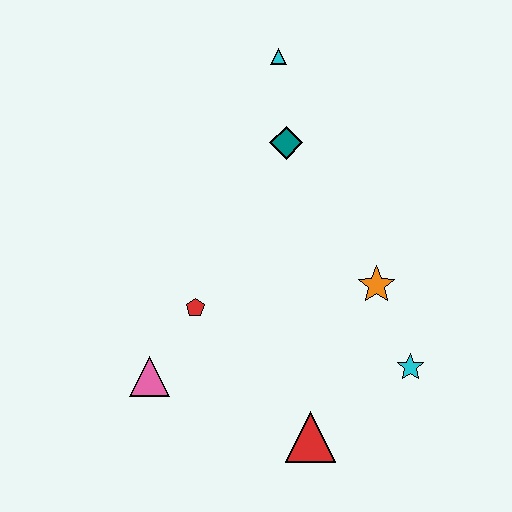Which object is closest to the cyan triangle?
The teal diamond is closest to the cyan triangle.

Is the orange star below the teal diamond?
Yes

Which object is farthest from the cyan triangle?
The red triangle is farthest from the cyan triangle.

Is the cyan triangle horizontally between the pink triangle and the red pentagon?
No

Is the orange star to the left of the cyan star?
Yes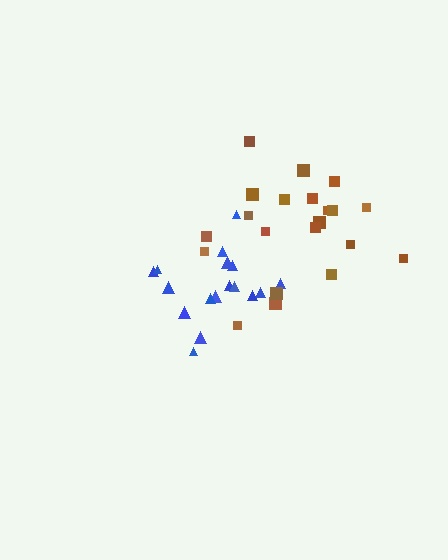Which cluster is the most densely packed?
Blue.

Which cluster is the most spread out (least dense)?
Brown.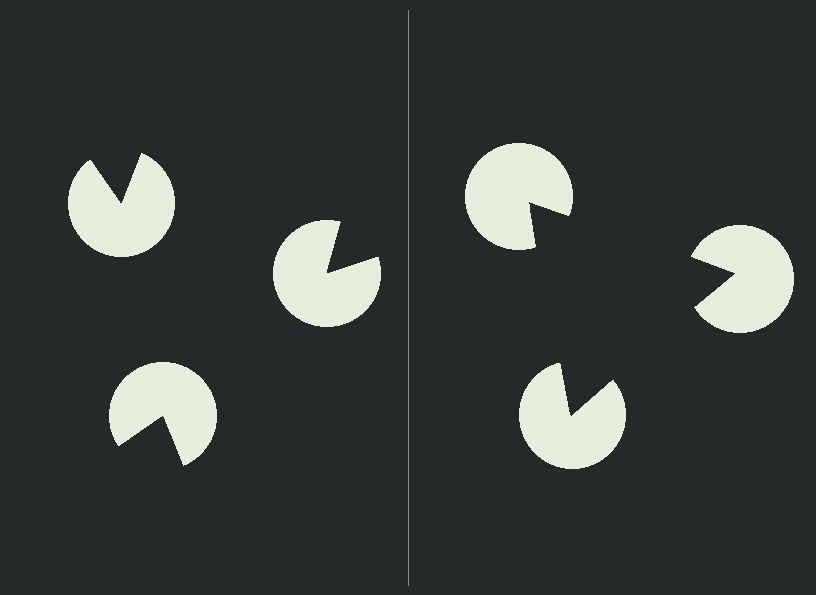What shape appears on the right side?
An illusory triangle.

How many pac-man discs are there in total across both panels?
6 — 3 on each side.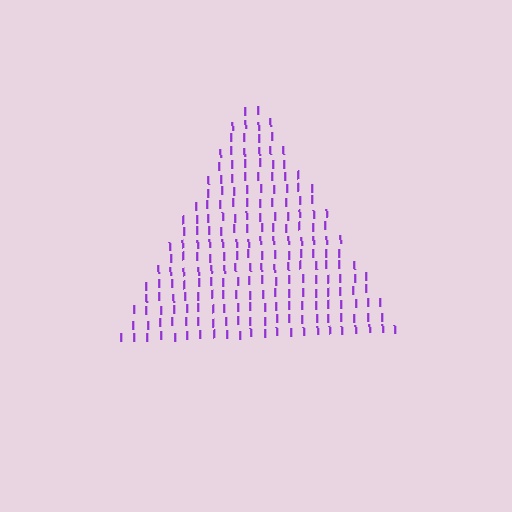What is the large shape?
The large shape is a triangle.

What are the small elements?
The small elements are letter I's.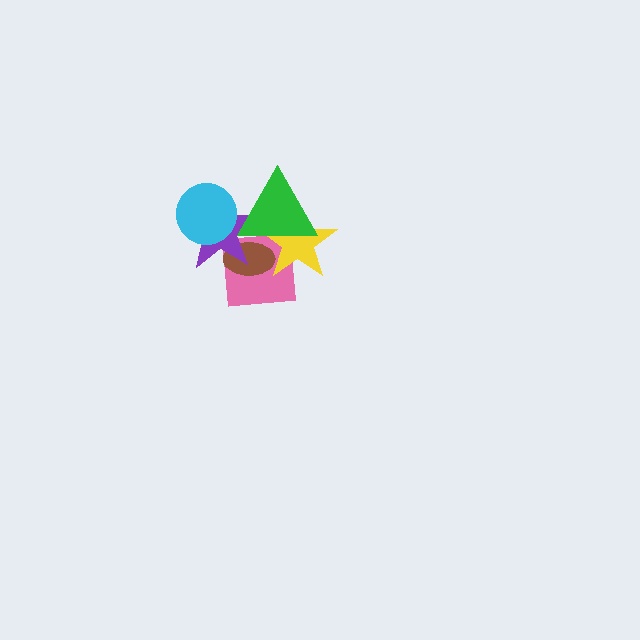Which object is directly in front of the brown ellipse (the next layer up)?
The yellow star is directly in front of the brown ellipse.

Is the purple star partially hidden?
Yes, it is partially covered by another shape.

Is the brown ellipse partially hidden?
Yes, it is partially covered by another shape.